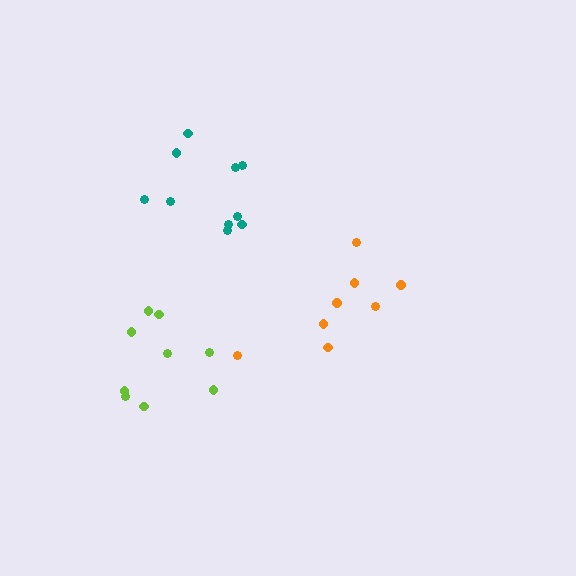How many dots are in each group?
Group 1: 10 dots, Group 2: 8 dots, Group 3: 9 dots (27 total).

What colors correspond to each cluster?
The clusters are colored: teal, orange, lime.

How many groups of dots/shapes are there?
There are 3 groups.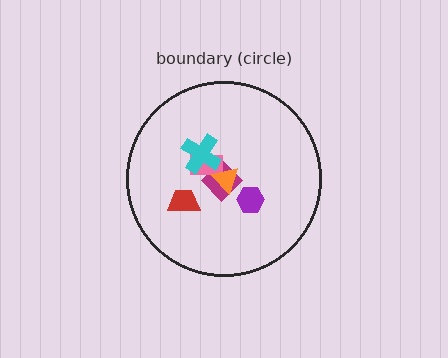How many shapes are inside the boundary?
6 inside, 0 outside.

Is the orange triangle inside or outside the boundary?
Inside.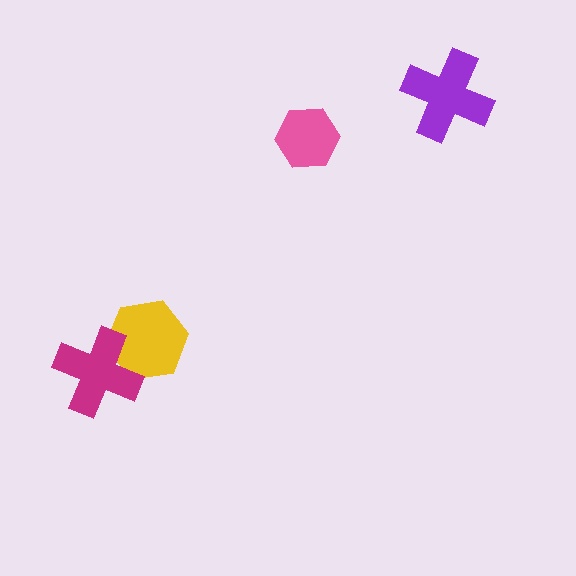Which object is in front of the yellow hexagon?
The magenta cross is in front of the yellow hexagon.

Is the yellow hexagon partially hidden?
Yes, it is partially covered by another shape.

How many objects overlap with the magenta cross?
1 object overlaps with the magenta cross.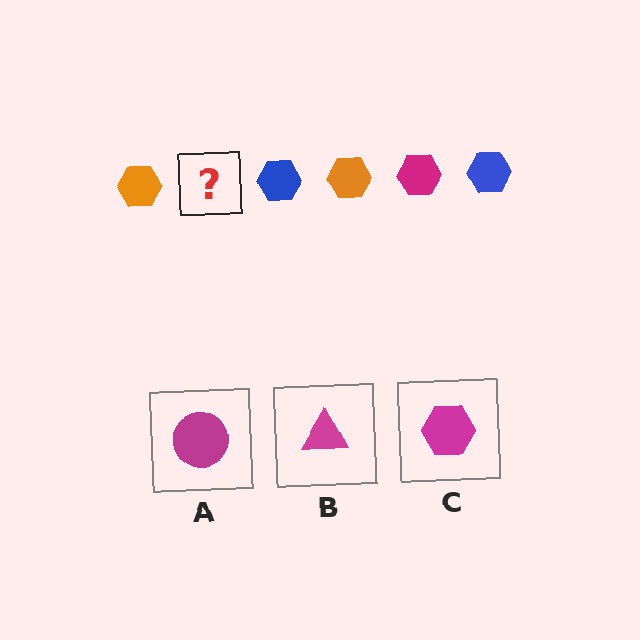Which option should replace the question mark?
Option C.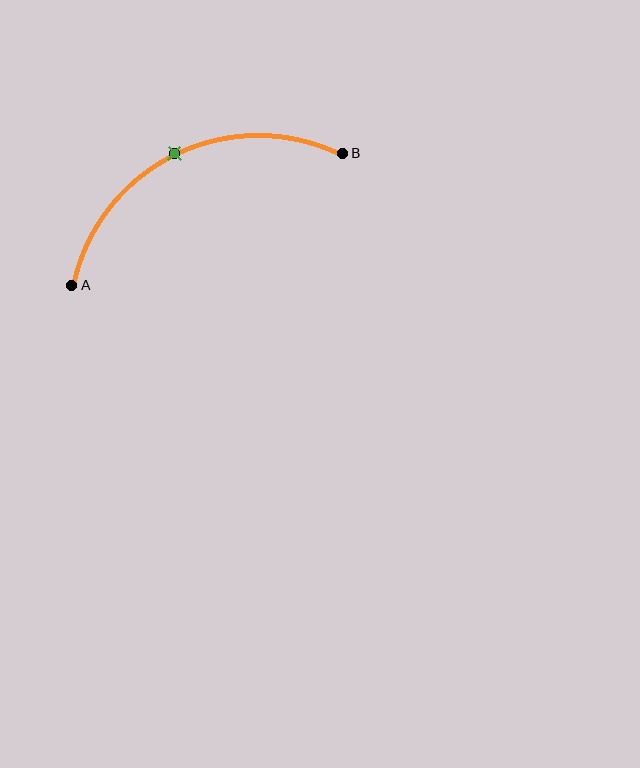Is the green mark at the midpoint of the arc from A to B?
Yes. The green mark lies on the arc at equal arc-length from both A and B — it is the arc midpoint.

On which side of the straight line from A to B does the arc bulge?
The arc bulges above the straight line connecting A and B.